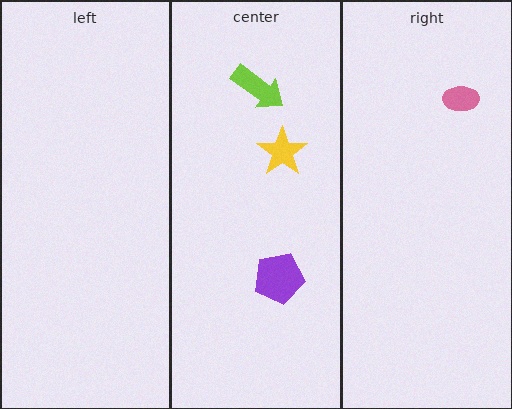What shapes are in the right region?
The pink ellipse.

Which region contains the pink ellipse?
The right region.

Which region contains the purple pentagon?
The center region.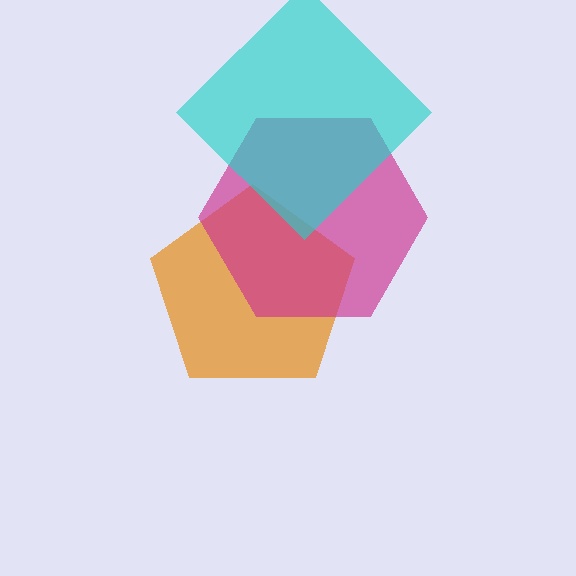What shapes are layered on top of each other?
The layered shapes are: an orange pentagon, a magenta hexagon, a cyan diamond.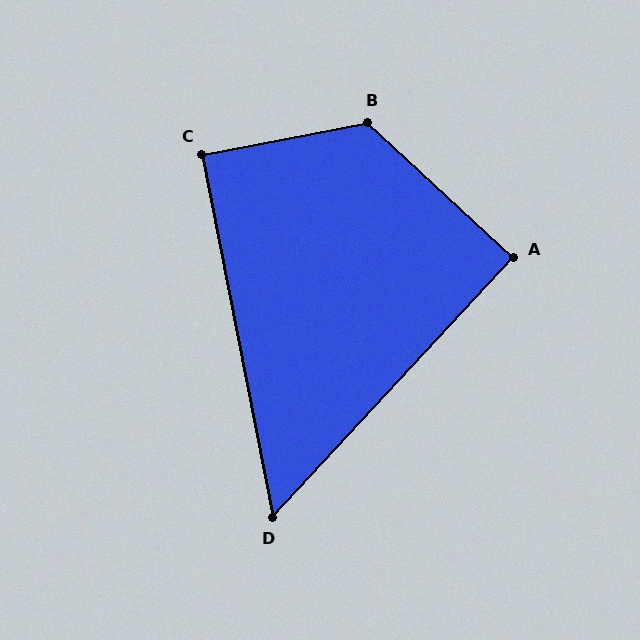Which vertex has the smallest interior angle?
D, at approximately 54 degrees.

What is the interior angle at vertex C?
Approximately 90 degrees (approximately right).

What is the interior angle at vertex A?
Approximately 90 degrees (approximately right).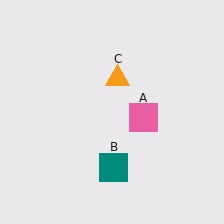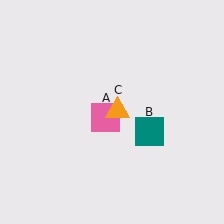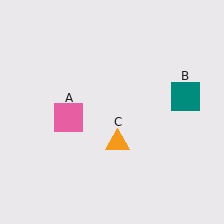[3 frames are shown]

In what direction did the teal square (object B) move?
The teal square (object B) moved up and to the right.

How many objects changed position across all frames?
3 objects changed position: pink square (object A), teal square (object B), orange triangle (object C).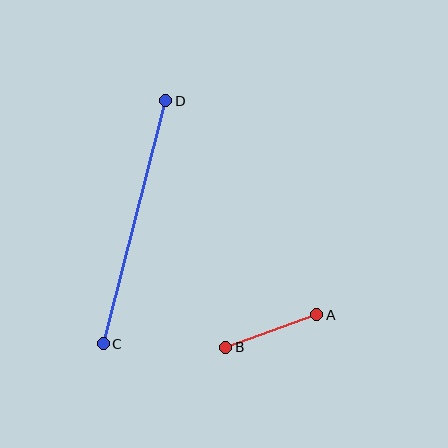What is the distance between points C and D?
The distance is approximately 251 pixels.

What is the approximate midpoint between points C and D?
The midpoint is at approximately (135, 222) pixels.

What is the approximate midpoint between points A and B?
The midpoint is at approximately (271, 331) pixels.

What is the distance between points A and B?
The distance is approximately 97 pixels.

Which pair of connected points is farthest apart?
Points C and D are farthest apart.